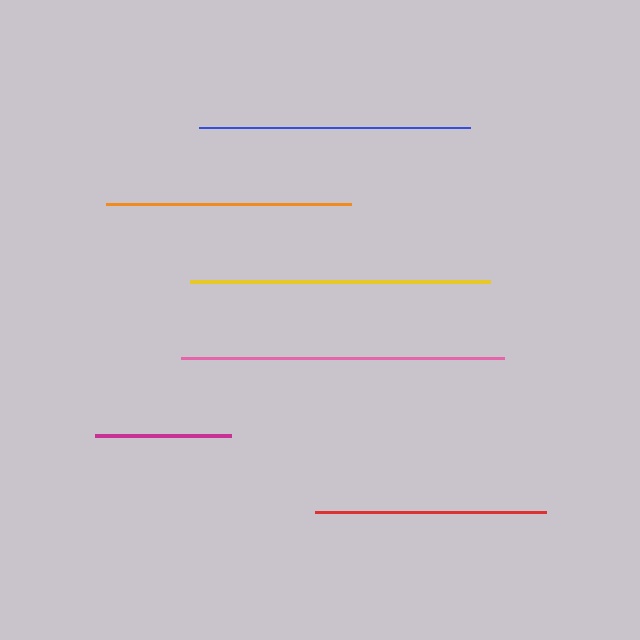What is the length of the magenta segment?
The magenta segment is approximately 136 pixels long.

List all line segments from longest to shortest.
From longest to shortest: pink, yellow, blue, orange, red, magenta.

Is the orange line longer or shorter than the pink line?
The pink line is longer than the orange line.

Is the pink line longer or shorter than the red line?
The pink line is longer than the red line.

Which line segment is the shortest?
The magenta line is the shortest at approximately 136 pixels.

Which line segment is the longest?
The pink line is the longest at approximately 322 pixels.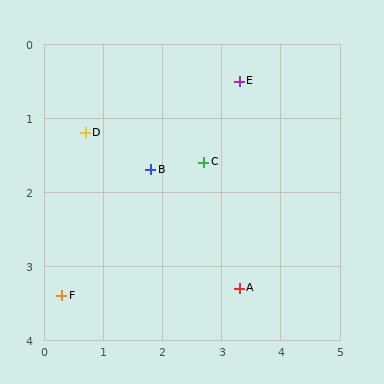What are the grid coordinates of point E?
Point E is at approximately (3.3, 0.5).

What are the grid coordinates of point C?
Point C is at approximately (2.7, 1.6).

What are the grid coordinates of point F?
Point F is at approximately (0.3, 3.4).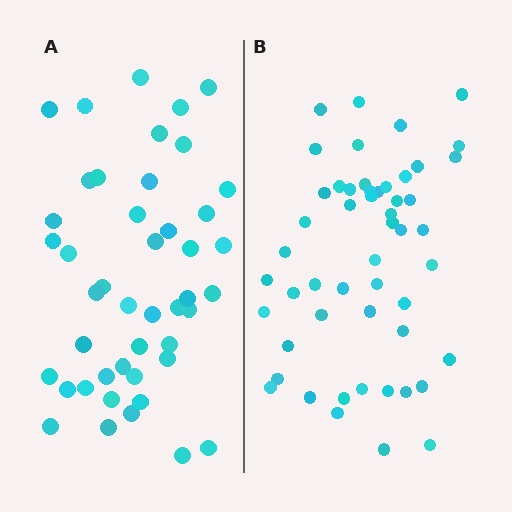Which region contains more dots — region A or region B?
Region B (the right region) has more dots.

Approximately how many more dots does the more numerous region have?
Region B has roughly 8 or so more dots than region A.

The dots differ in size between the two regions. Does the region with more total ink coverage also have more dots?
No. Region A has more total ink coverage because its dots are larger, but region B actually contains more individual dots. Total area can be misleading — the number of items is what matters here.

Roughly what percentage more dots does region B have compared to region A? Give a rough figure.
About 15% more.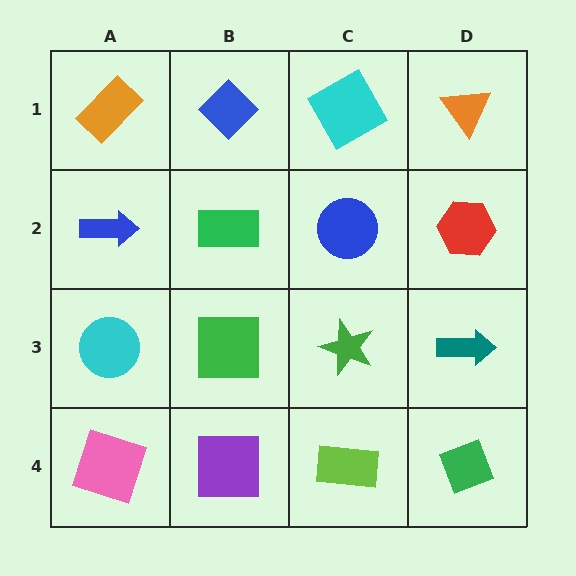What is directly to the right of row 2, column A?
A green rectangle.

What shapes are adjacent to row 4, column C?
A green star (row 3, column C), a purple square (row 4, column B), a green diamond (row 4, column D).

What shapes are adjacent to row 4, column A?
A cyan circle (row 3, column A), a purple square (row 4, column B).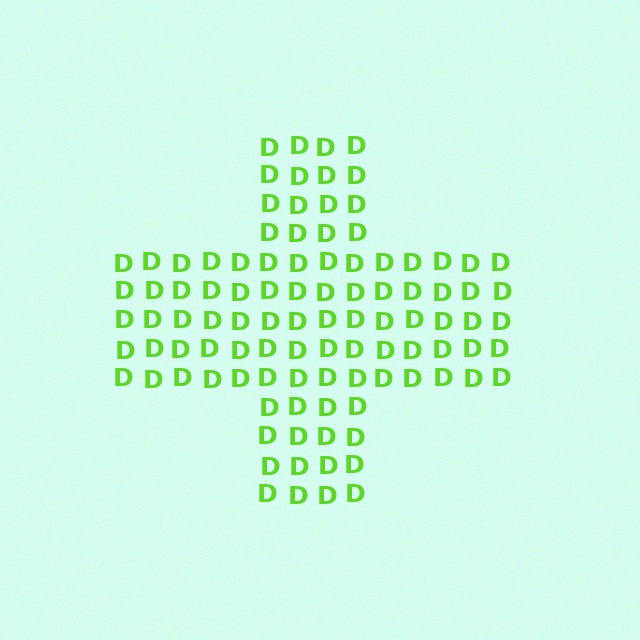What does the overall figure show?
The overall figure shows a cross.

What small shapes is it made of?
It is made of small letter D's.